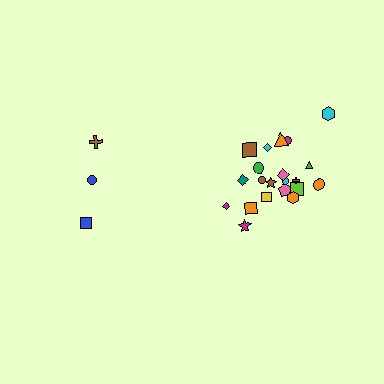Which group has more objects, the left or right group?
The right group.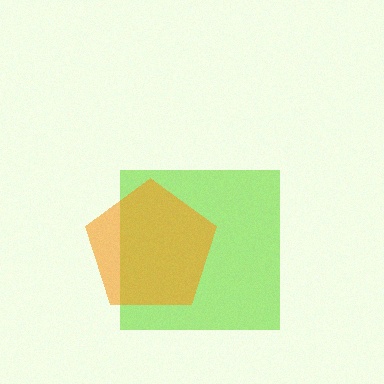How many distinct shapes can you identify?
There are 2 distinct shapes: a lime square, an orange pentagon.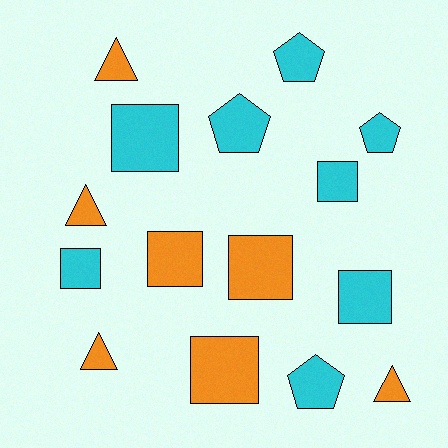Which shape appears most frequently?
Square, with 7 objects.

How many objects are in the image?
There are 15 objects.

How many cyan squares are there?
There are 4 cyan squares.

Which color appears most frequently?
Cyan, with 8 objects.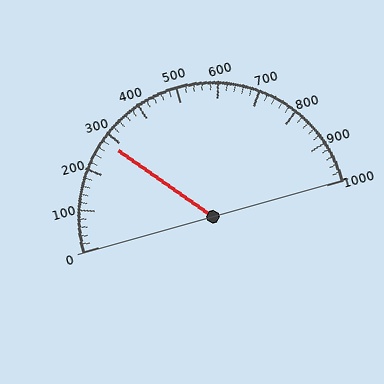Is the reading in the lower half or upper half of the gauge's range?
The reading is in the lower half of the range (0 to 1000).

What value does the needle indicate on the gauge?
The needle indicates approximately 280.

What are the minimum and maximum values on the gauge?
The gauge ranges from 0 to 1000.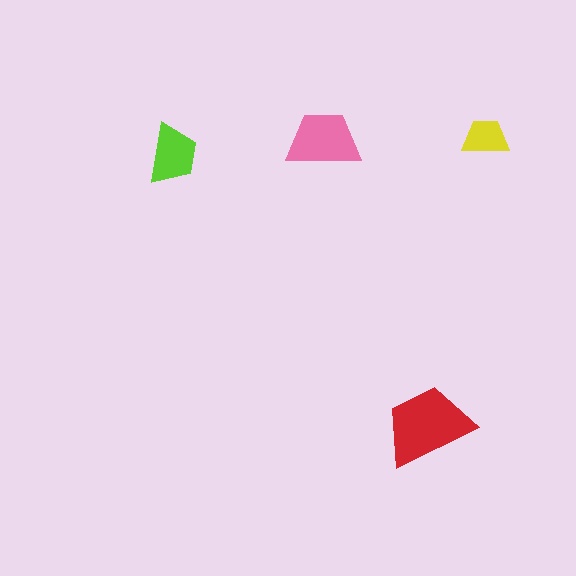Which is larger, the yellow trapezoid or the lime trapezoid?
The lime one.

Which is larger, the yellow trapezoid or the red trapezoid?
The red one.